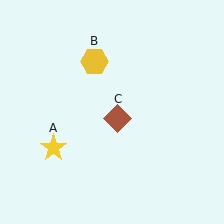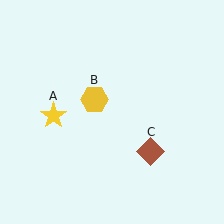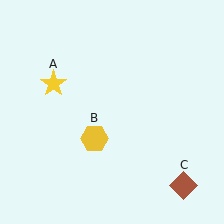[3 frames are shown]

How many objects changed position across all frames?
3 objects changed position: yellow star (object A), yellow hexagon (object B), brown diamond (object C).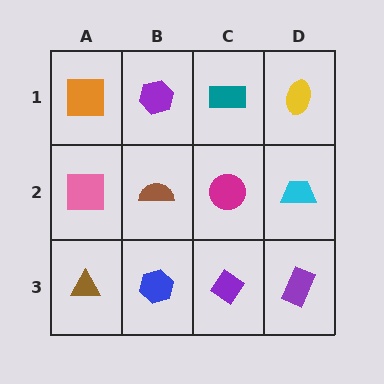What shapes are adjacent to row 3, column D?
A cyan trapezoid (row 2, column D), a purple diamond (row 3, column C).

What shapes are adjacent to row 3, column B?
A brown semicircle (row 2, column B), a brown triangle (row 3, column A), a purple diamond (row 3, column C).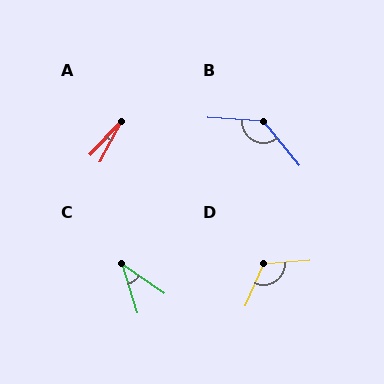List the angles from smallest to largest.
A (15°), C (38°), D (118°), B (133°).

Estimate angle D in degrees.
Approximately 118 degrees.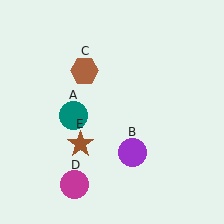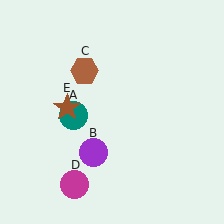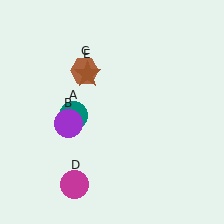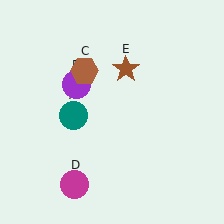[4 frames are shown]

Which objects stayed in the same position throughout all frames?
Teal circle (object A) and brown hexagon (object C) and magenta circle (object D) remained stationary.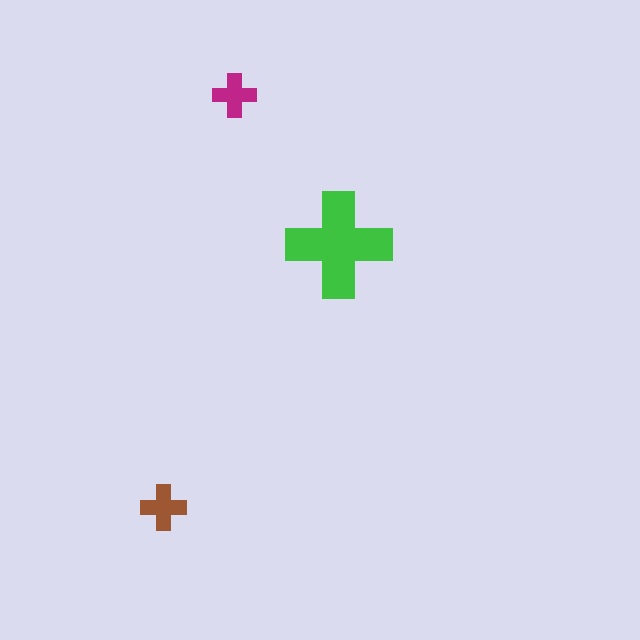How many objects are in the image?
There are 3 objects in the image.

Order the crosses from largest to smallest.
the green one, the brown one, the magenta one.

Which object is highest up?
The magenta cross is topmost.